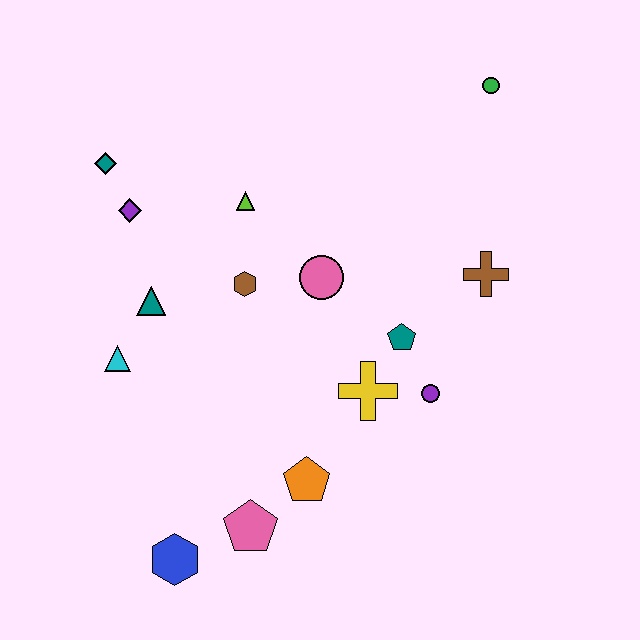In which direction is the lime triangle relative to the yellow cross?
The lime triangle is above the yellow cross.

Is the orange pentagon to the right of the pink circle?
No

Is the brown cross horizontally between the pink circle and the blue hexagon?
No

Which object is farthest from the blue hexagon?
The green circle is farthest from the blue hexagon.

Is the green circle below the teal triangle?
No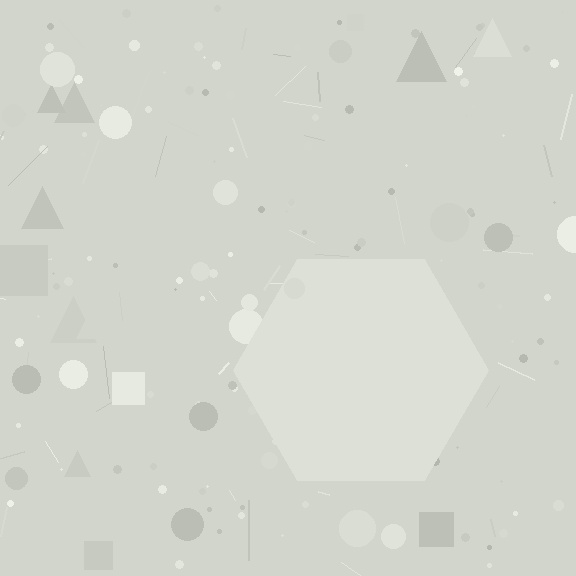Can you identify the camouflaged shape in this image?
The camouflaged shape is a hexagon.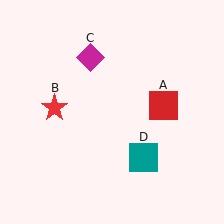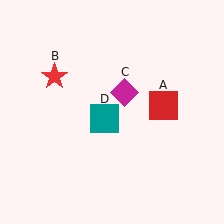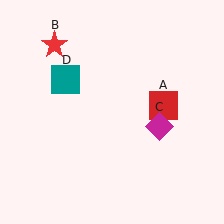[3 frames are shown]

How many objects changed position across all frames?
3 objects changed position: red star (object B), magenta diamond (object C), teal square (object D).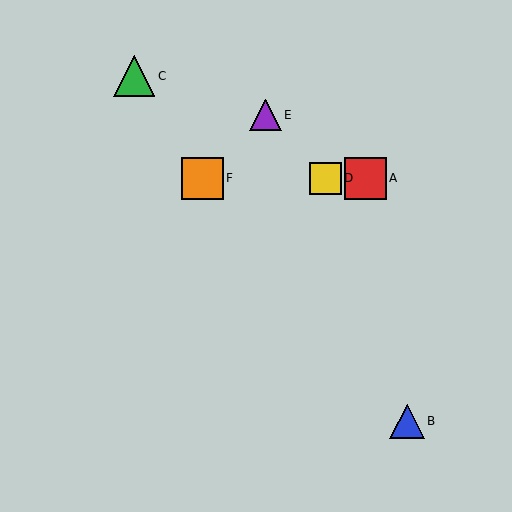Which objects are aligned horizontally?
Objects A, D, F are aligned horizontally.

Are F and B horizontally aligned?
No, F is at y≈178 and B is at y≈421.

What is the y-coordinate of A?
Object A is at y≈178.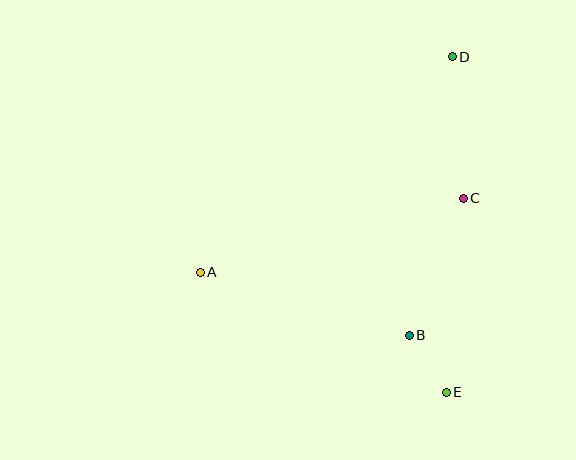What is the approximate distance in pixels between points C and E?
The distance between C and E is approximately 194 pixels.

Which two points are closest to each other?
Points B and E are closest to each other.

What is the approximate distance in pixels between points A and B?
The distance between A and B is approximately 218 pixels.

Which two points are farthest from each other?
Points D and E are farthest from each other.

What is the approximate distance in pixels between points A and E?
The distance between A and E is approximately 274 pixels.